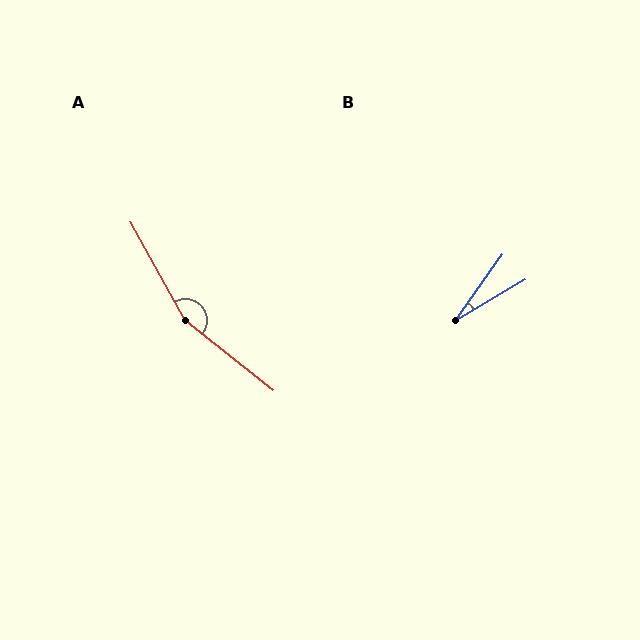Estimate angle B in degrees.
Approximately 24 degrees.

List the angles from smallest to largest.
B (24°), A (157°).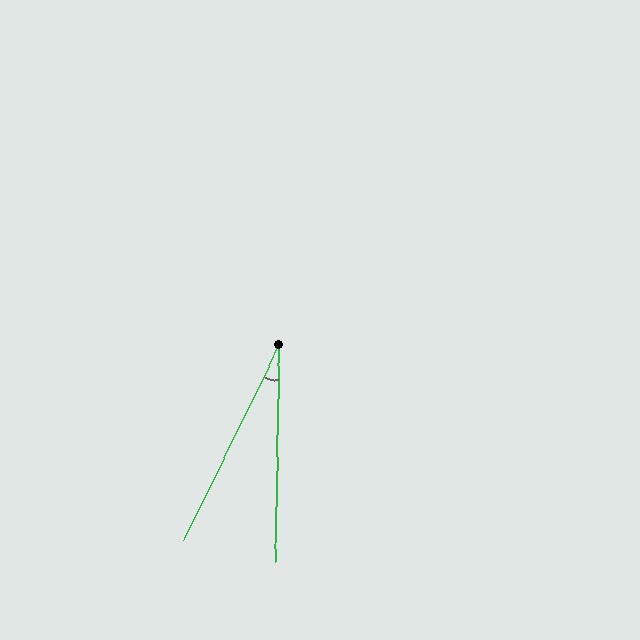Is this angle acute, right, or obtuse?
It is acute.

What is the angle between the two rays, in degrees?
Approximately 25 degrees.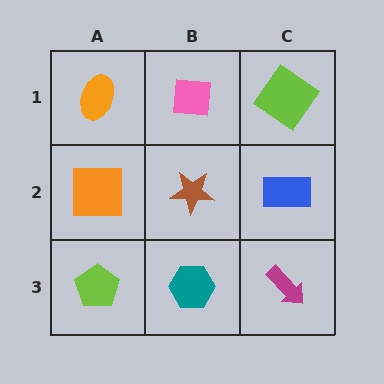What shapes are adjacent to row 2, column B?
A pink square (row 1, column B), a teal hexagon (row 3, column B), an orange square (row 2, column A), a blue rectangle (row 2, column C).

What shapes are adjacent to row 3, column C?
A blue rectangle (row 2, column C), a teal hexagon (row 3, column B).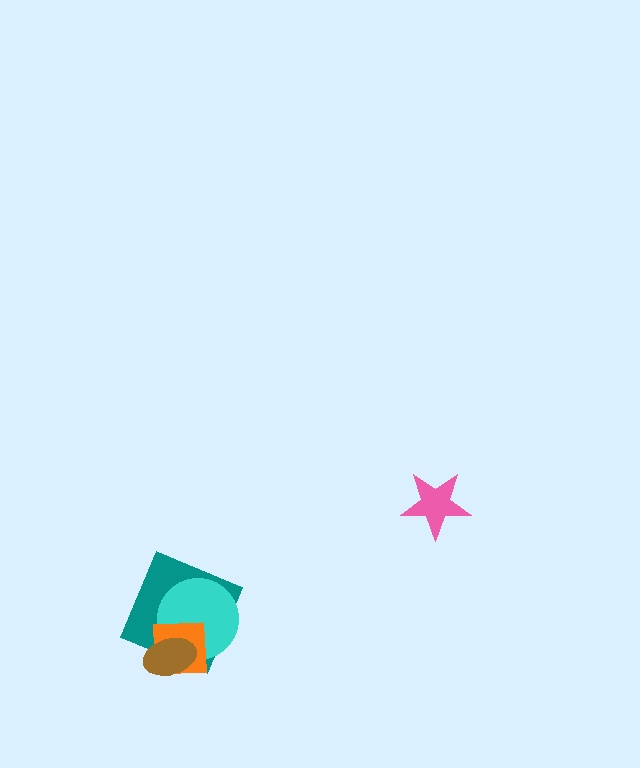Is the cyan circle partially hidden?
Yes, it is partially covered by another shape.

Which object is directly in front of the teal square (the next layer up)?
The cyan circle is directly in front of the teal square.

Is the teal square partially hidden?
Yes, it is partially covered by another shape.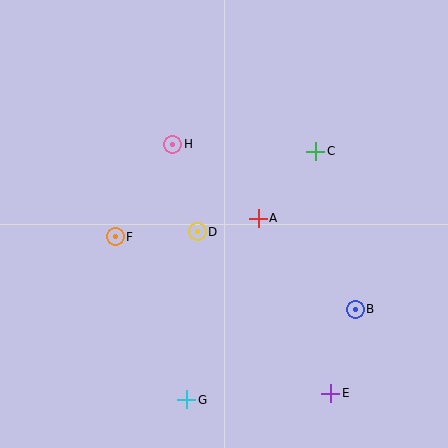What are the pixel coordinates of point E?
Point E is at (331, 393).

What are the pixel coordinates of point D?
Point D is at (197, 232).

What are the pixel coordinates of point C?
Point C is at (316, 151).